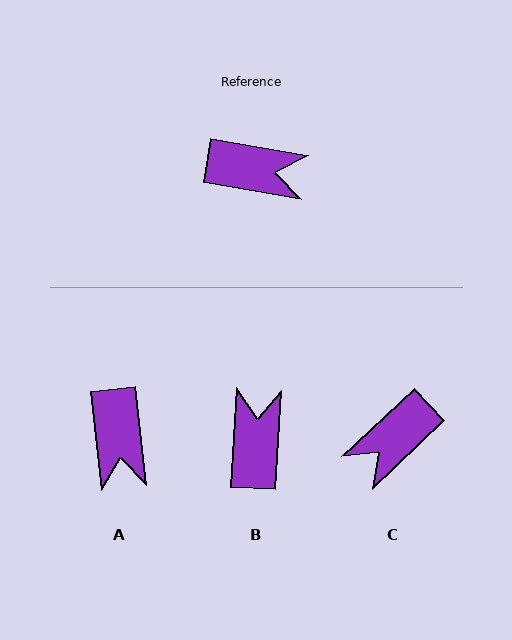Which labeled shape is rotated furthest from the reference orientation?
C, about 127 degrees away.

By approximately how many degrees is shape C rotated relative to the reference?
Approximately 127 degrees clockwise.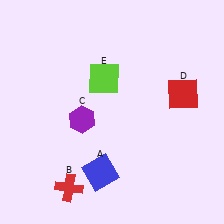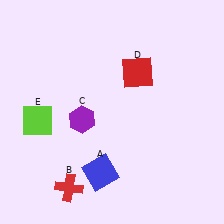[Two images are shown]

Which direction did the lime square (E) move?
The lime square (E) moved left.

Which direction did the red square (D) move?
The red square (D) moved left.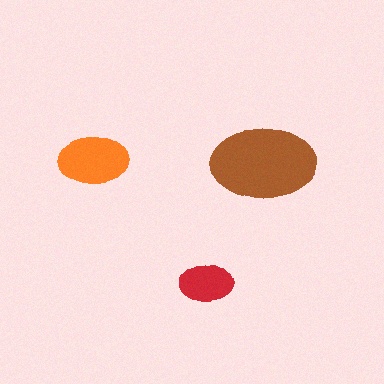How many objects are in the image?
There are 3 objects in the image.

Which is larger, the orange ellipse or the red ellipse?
The orange one.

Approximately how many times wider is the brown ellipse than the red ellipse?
About 2 times wider.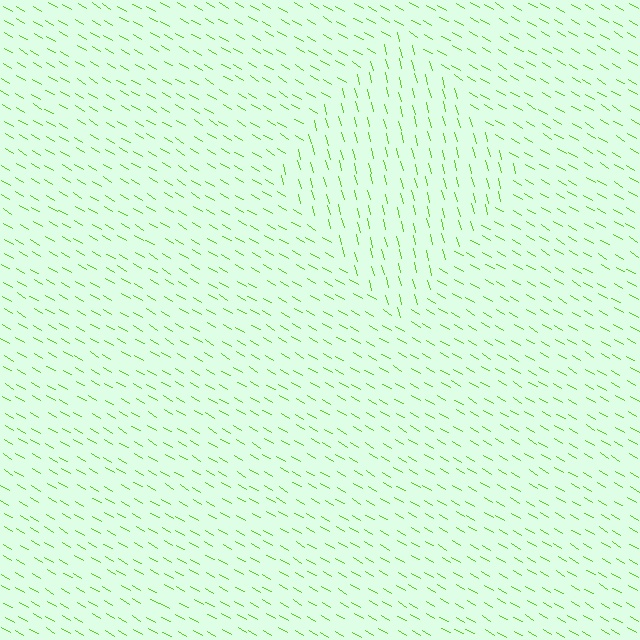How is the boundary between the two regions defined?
The boundary is defined purely by a change in line orientation (approximately 45 degrees difference). All lines are the same color and thickness.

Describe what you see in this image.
The image is filled with small lime line segments. A diamond region in the image has lines oriented differently from the surrounding lines, creating a visible texture boundary.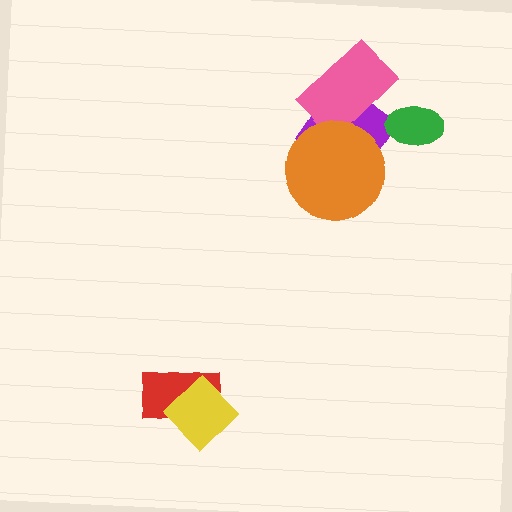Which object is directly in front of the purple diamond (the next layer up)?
The pink rectangle is directly in front of the purple diamond.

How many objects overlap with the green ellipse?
0 objects overlap with the green ellipse.